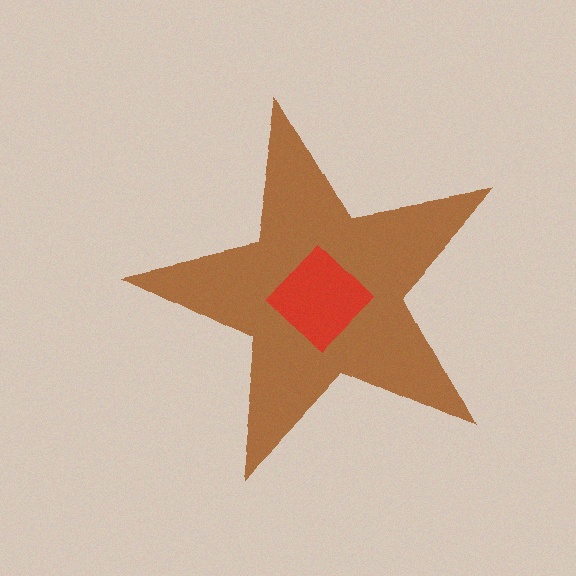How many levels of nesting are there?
2.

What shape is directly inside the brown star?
The red diamond.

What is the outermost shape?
The brown star.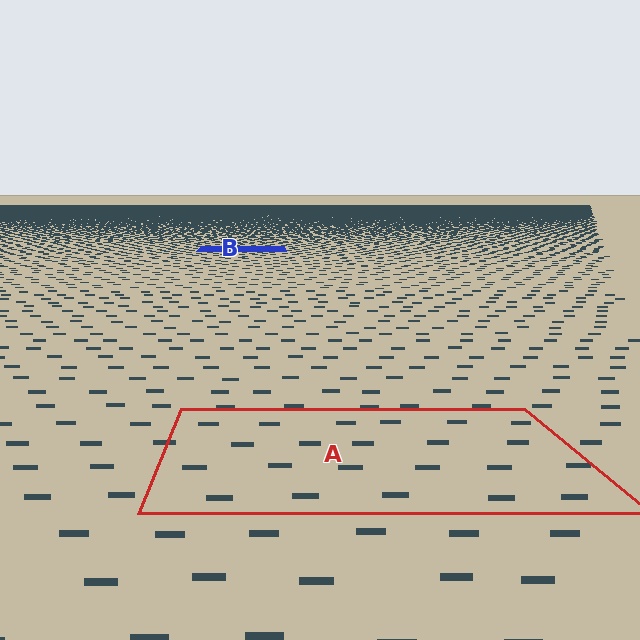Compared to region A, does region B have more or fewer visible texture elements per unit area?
Region B has more texture elements per unit area — they are packed more densely because it is farther away.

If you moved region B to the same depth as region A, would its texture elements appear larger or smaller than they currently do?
They would appear larger. At a closer depth, the same texture elements are projected at a bigger on-screen size.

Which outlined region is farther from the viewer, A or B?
Region B is farther from the viewer — the texture elements inside it appear smaller and more densely packed.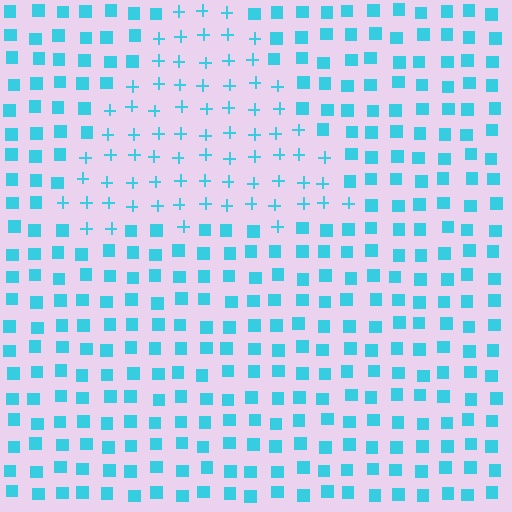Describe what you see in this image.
The image is filled with small cyan elements arranged in a uniform grid. A triangle-shaped region contains plus signs, while the surrounding area contains squares. The boundary is defined purely by the change in element shape.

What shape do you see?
I see a triangle.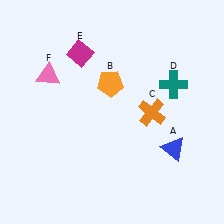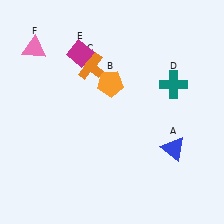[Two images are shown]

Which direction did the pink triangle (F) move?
The pink triangle (F) moved up.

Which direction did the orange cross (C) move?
The orange cross (C) moved left.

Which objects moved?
The objects that moved are: the orange cross (C), the pink triangle (F).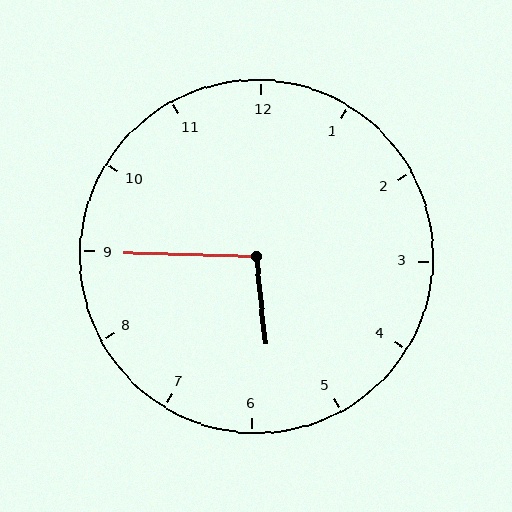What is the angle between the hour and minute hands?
Approximately 98 degrees.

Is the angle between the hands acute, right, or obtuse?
It is obtuse.